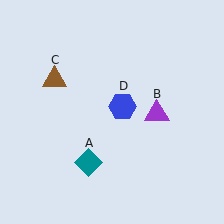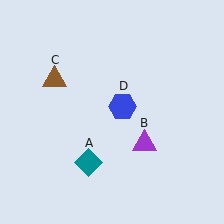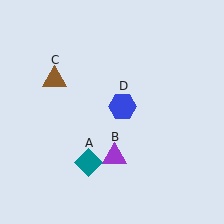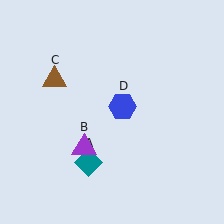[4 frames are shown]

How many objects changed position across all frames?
1 object changed position: purple triangle (object B).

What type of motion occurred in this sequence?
The purple triangle (object B) rotated clockwise around the center of the scene.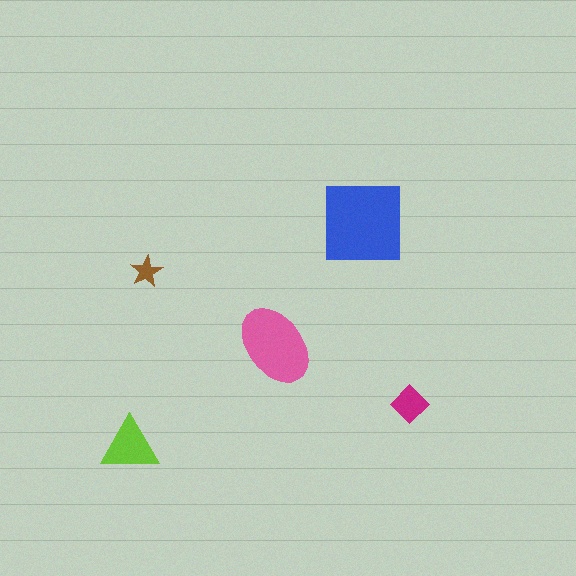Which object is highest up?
The blue square is topmost.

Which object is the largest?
The blue square.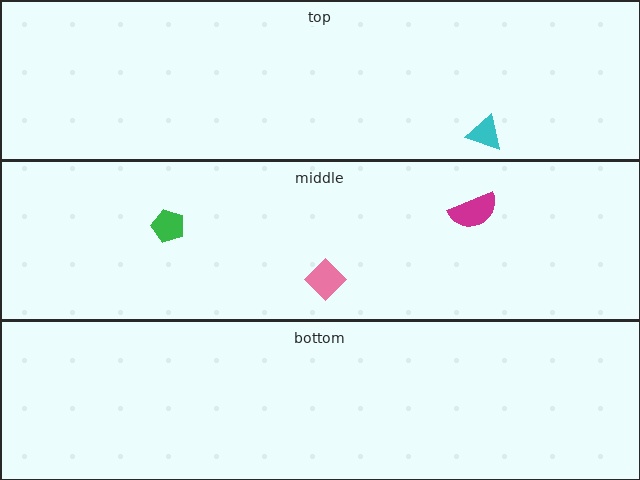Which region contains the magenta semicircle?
The middle region.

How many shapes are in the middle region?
3.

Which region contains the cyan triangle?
The top region.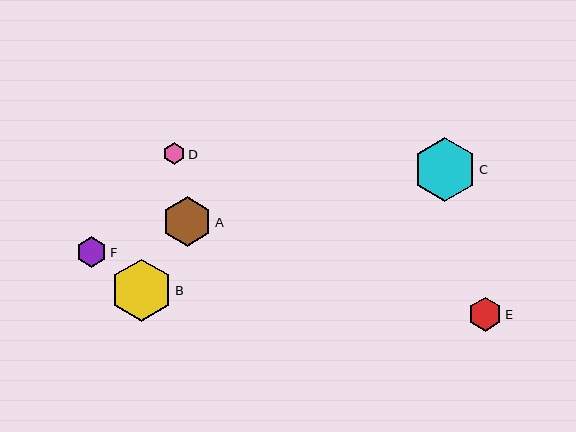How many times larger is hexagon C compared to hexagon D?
Hexagon C is approximately 3.0 times the size of hexagon D.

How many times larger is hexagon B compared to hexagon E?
Hexagon B is approximately 1.8 times the size of hexagon E.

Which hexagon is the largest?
Hexagon C is the largest with a size of approximately 64 pixels.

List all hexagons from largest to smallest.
From largest to smallest: C, B, A, E, F, D.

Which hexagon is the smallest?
Hexagon D is the smallest with a size of approximately 21 pixels.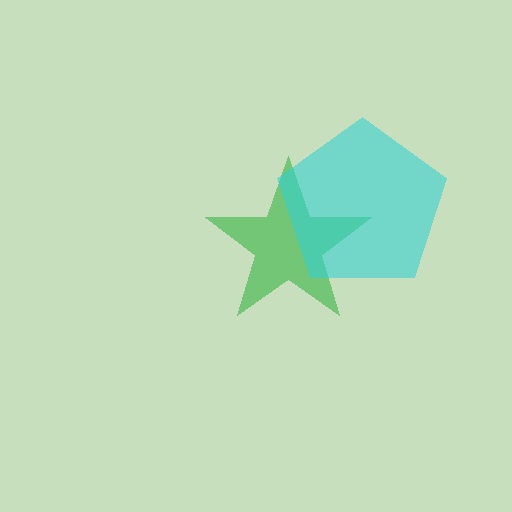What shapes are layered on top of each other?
The layered shapes are: a green star, a cyan pentagon.